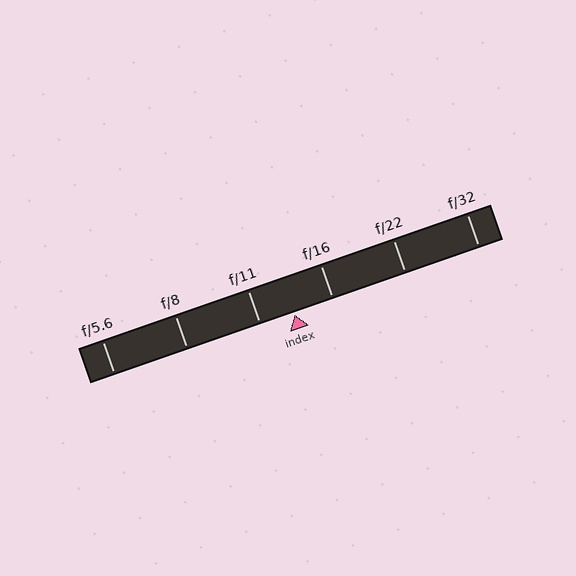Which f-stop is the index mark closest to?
The index mark is closest to f/11.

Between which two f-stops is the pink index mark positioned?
The index mark is between f/11 and f/16.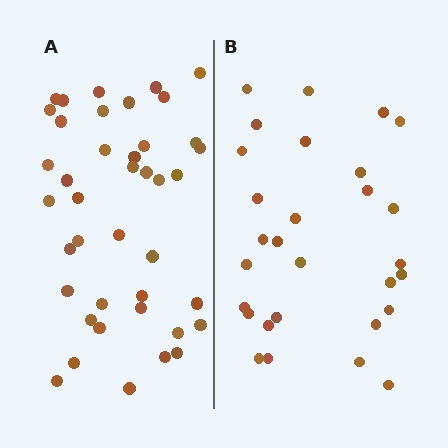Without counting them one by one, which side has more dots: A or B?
Region A (the left region) has more dots.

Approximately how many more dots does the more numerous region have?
Region A has roughly 12 or so more dots than region B.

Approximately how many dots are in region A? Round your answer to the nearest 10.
About 40 dots. (The exact count is 41, which rounds to 40.)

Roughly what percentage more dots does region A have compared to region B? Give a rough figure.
About 40% more.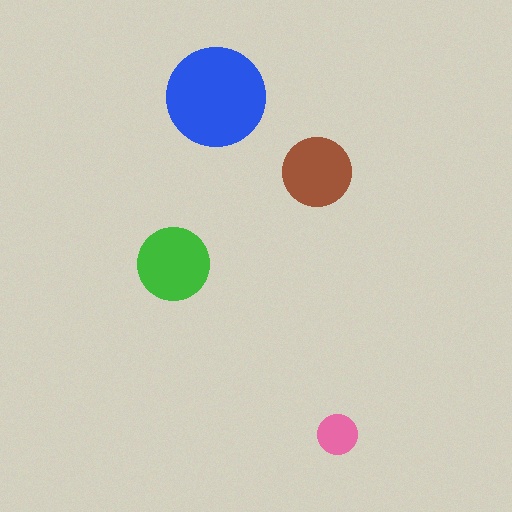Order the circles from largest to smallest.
the blue one, the green one, the brown one, the pink one.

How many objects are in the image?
There are 4 objects in the image.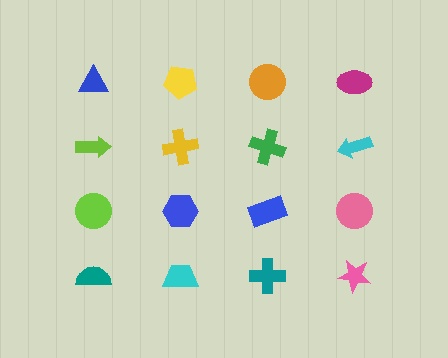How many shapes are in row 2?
4 shapes.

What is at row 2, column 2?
A yellow cross.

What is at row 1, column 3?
An orange circle.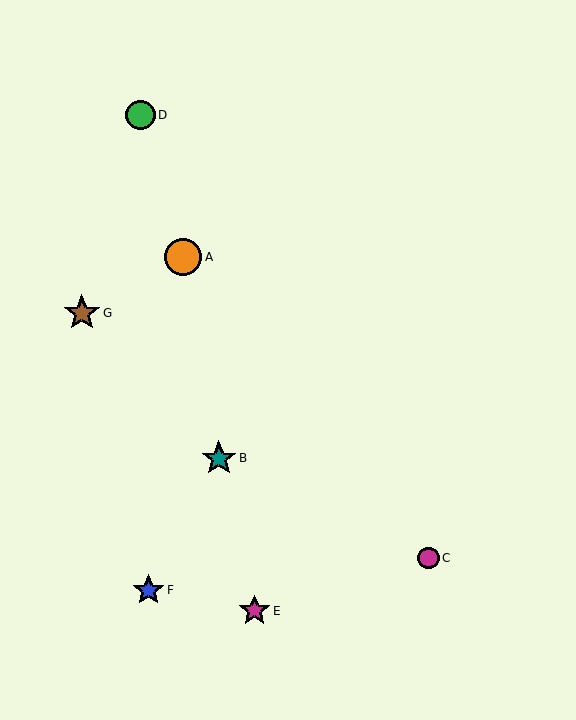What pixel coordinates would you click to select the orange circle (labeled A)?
Click at (183, 257) to select the orange circle A.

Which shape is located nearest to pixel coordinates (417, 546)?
The magenta circle (labeled C) at (428, 558) is nearest to that location.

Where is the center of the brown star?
The center of the brown star is at (82, 313).